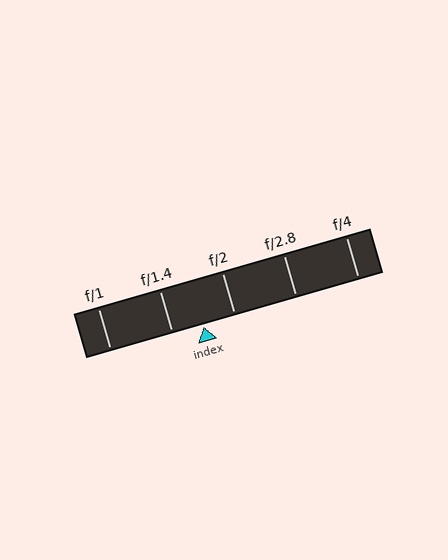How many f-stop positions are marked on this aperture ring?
There are 5 f-stop positions marked.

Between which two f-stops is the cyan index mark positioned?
The index mark is between f/1.4 and f/2.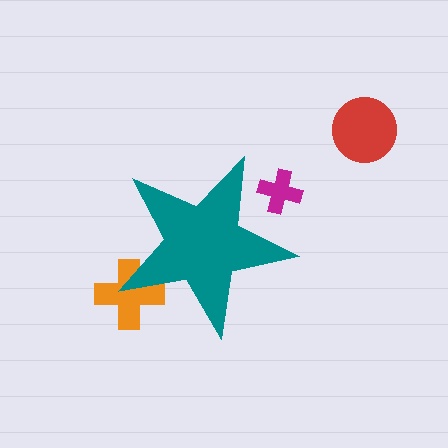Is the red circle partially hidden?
No, the red circle is fully visible.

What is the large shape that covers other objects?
A teal star.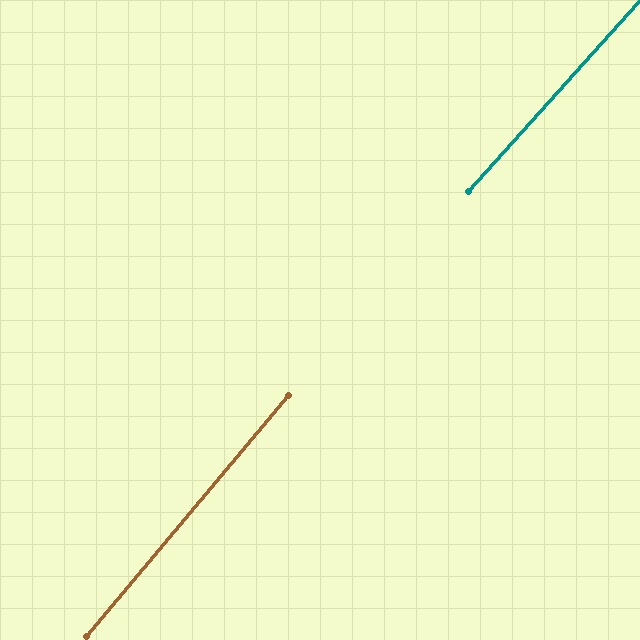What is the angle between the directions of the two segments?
Approximately 2 degrees.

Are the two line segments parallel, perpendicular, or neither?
Parallel — their directions differ by only 1.8°.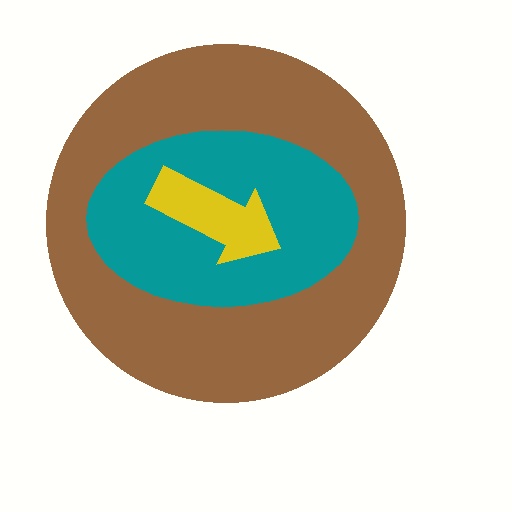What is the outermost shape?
The brown circle.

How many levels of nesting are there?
3.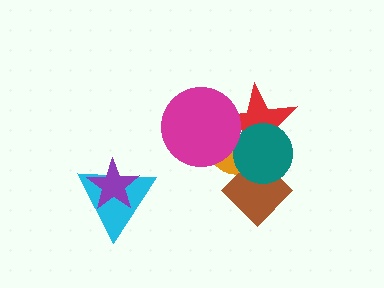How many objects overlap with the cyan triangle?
1 object overlaps with the cyan triangle.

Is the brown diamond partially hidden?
Yes, it is partially covered by another shape.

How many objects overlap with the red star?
4 objects overlap with the red star.